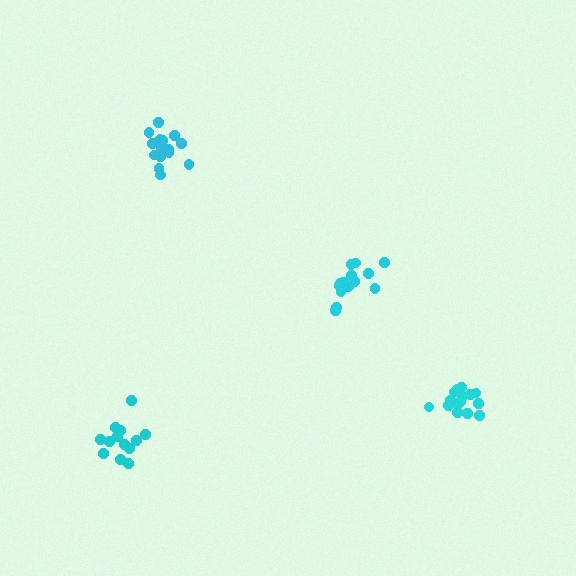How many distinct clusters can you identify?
There are 4 distinct clusters.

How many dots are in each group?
Group 1: 15 dots, Group 2: 17 dots, Group 3: 15 dots, Group 4: 14 dots (61 total).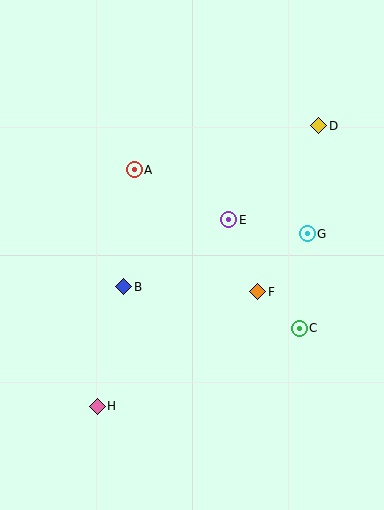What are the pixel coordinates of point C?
Point C is at (299, 328).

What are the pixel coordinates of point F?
Point F is at (258, 292).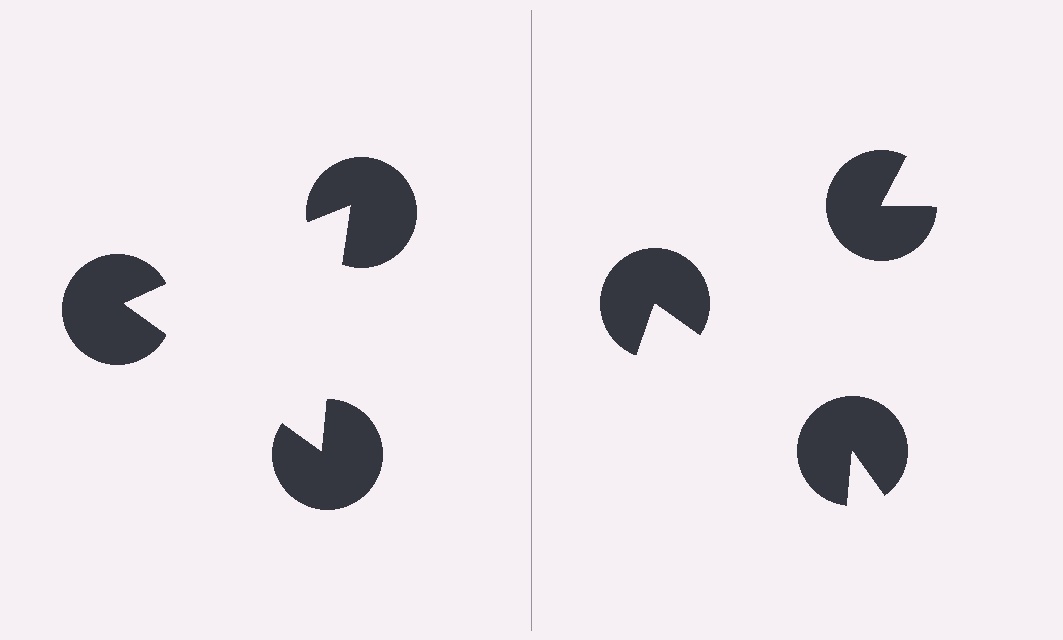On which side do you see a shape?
An illusory triangle appears on the left side. On the right side the wedge cuts are rotated, so no coherent shape forms.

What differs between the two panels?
The pac-man discs are positioned identically on both sides; only the wedge orientations differ. On the left they align to a triangle; on the right they are misaligned.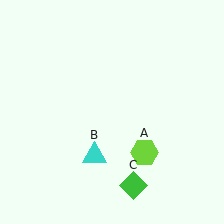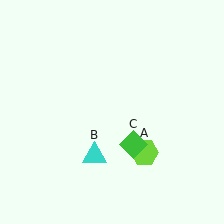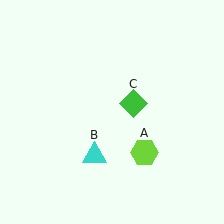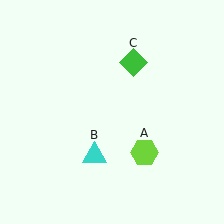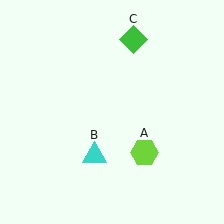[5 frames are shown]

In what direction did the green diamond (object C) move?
The green diamond (object C) moved up.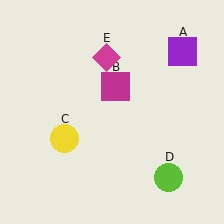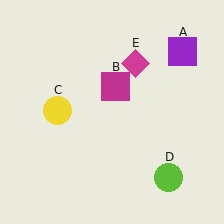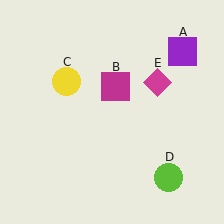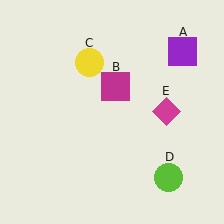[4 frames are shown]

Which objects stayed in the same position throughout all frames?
Purple square (object A) and magenta square (object B) and lime circle (object D) remained stationary.